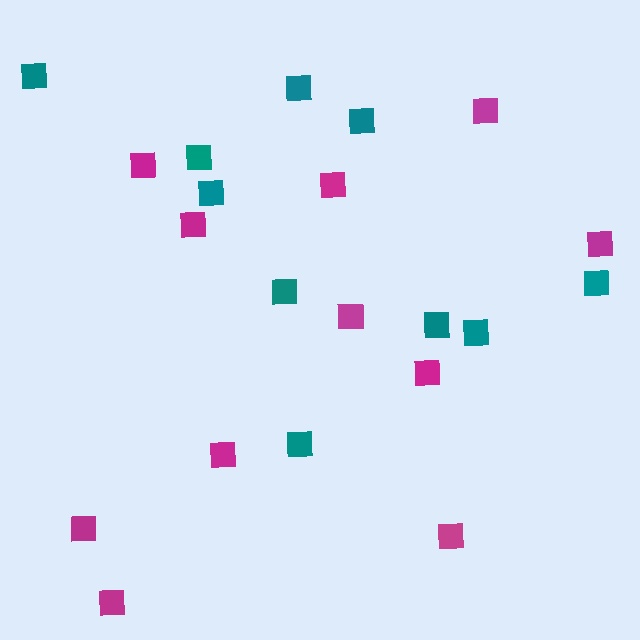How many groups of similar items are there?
There are 2 groups: one group of magenta squares (11) and one group of teal squares (10).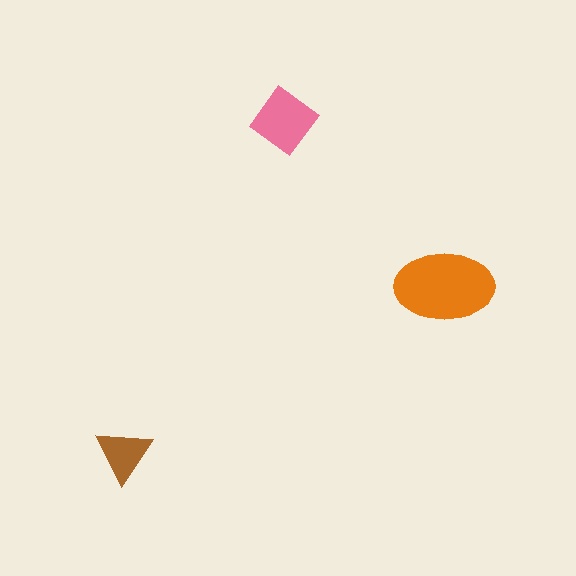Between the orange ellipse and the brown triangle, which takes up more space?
The orange ellipse.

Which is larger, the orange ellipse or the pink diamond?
The orange ellipse.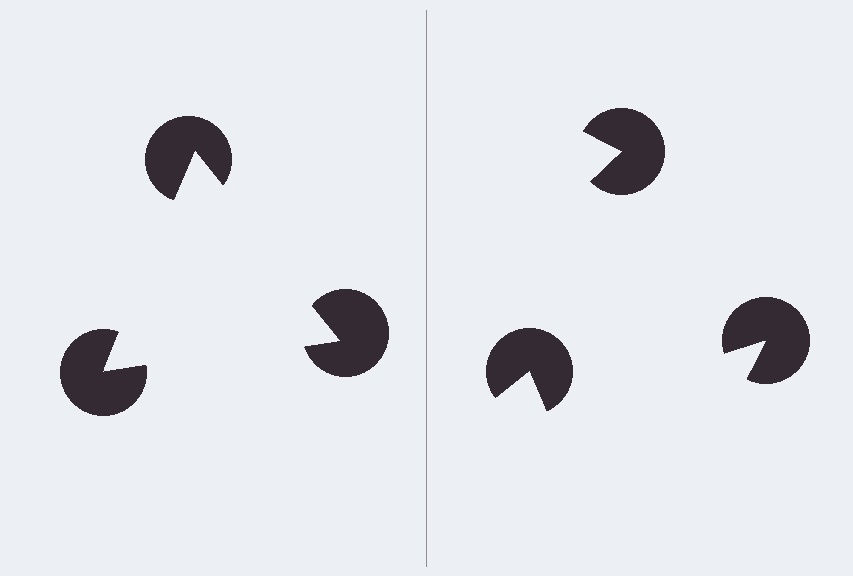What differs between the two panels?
The pac-man discs are positioned identically on both sides; only the wedge orientations differ. On the left they align to a triangle; on the right they are misaligned.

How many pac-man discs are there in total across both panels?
6 — 3 on each side.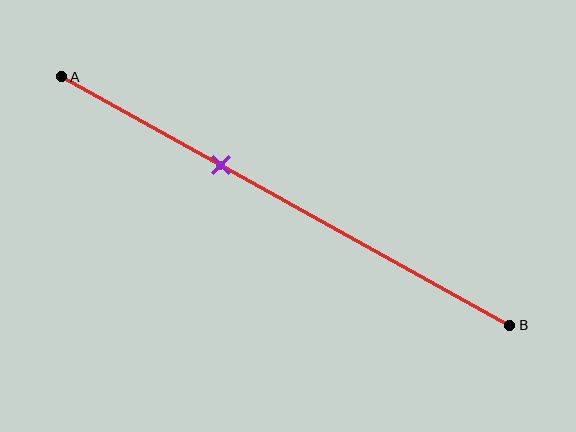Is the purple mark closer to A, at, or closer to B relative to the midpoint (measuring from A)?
The purple mark is closer to point A than the midpoint of segment AB.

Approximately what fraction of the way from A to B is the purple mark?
The purple mark is approximately 35% of the way from A to B.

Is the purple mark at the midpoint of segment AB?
No, the mark is at about 35% from A, not at the 50% midpoint.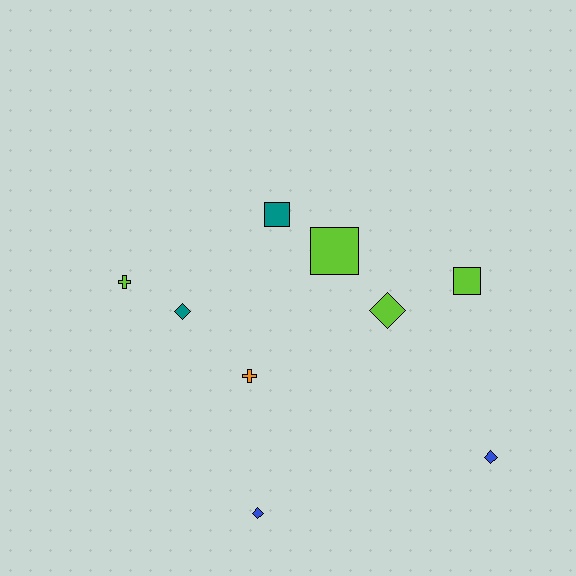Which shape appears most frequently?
Diamond, with 4 objects.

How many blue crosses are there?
There are no blue crosses.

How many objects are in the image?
There are 9 objects.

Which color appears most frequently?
Lime, with 4 objects.